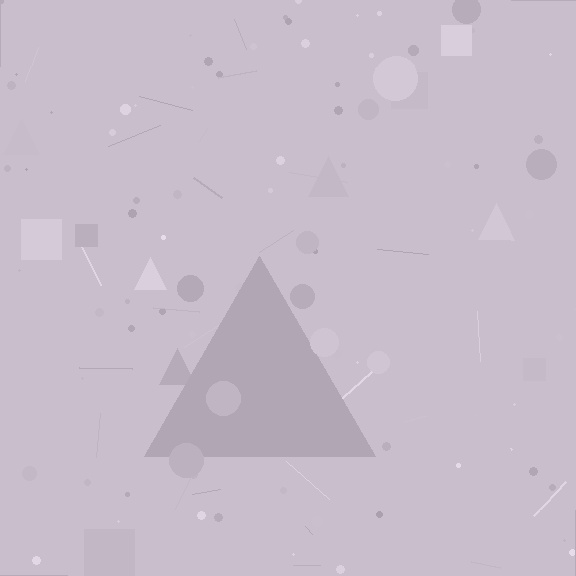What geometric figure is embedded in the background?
A triangle is embedded in the background.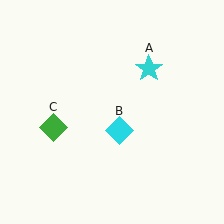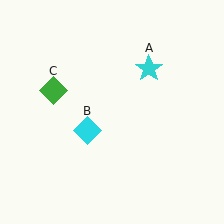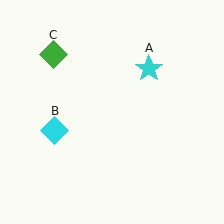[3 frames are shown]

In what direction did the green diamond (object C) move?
The green diamond (object C) moved up.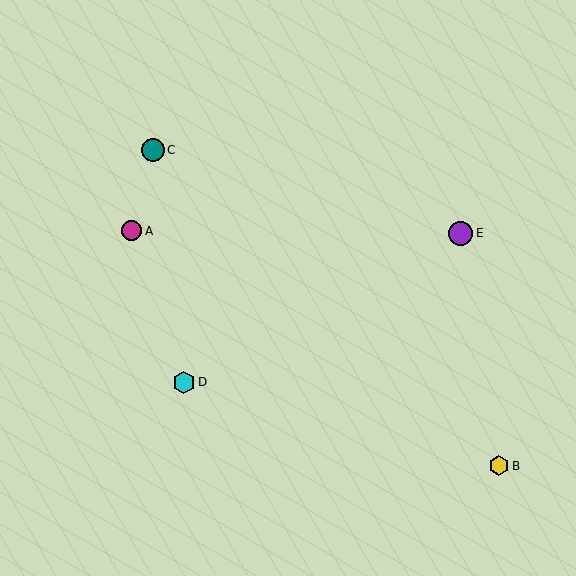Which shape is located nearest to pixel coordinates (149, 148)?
The teal circle (labeled C) at (153, 150) is nearest to that location.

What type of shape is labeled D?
Shape D is a cyan hexagon.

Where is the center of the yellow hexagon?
The center of the yellow hexagon is at (499, 466).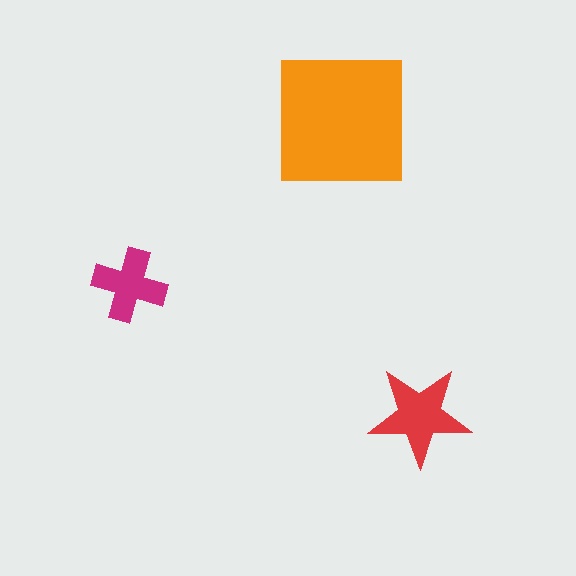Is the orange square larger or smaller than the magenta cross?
Larger.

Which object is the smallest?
The magenta cross.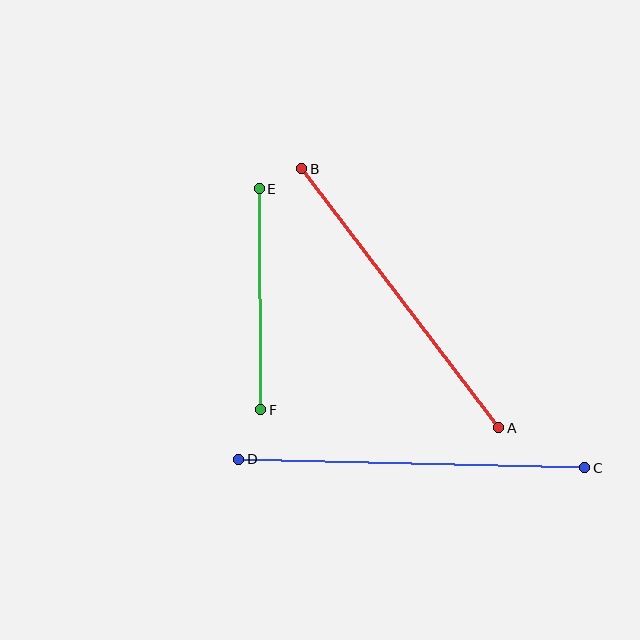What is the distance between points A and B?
The distance is approximately 325 pixels.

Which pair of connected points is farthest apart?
Points C and D are farthest apart.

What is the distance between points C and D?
The distance is approximately 346 pixels.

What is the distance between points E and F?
The distance is approximately 221 pixels.